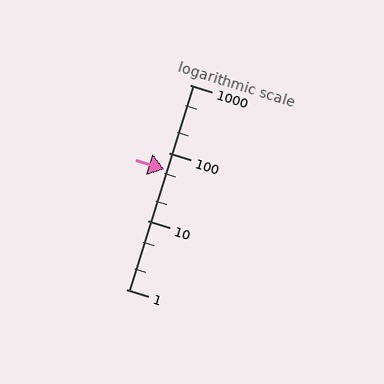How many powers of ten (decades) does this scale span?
The scale spans 3 decades, from 1 to 1000.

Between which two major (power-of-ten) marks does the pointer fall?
The pointer is between 10 and 100.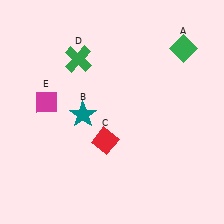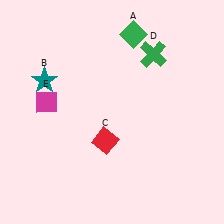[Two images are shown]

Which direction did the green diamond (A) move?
The green diamond (A) moved left.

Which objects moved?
The objects that moved are: the green diamond (A), the teal star (B), the green cross (D).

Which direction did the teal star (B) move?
The teal star (B) moved left.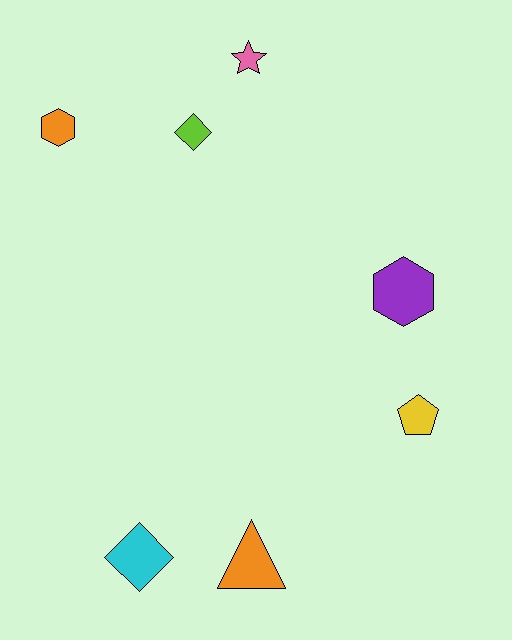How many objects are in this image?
There are 7 objects.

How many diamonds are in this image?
There are 2 diamonds.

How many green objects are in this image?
There are no green objects.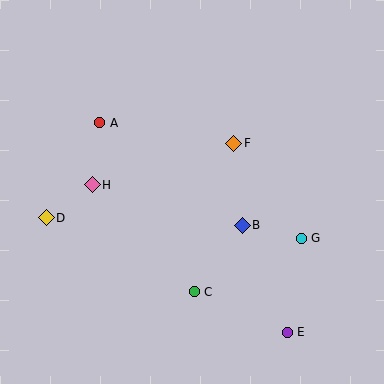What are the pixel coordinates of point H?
Point H is at (92, 185).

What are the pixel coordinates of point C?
Point C is at (194, 292).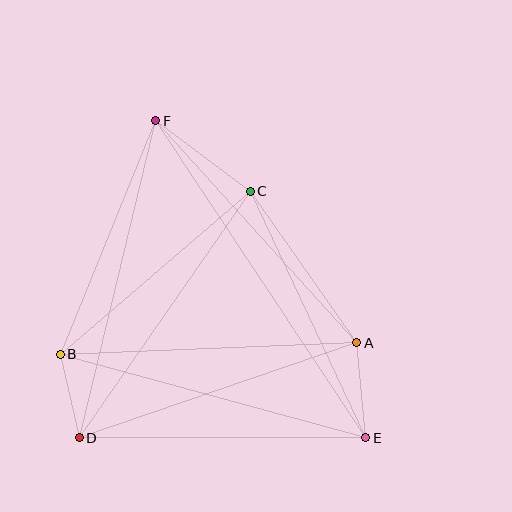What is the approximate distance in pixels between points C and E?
The distance between C and E is approximately 272 pixels.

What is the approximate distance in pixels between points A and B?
The distance between A and B is approximately 297 pixels.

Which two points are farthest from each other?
Points E and F are farthest from each other.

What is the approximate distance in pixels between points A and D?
The distance between A and D is approximately 294 pixels.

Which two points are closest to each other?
Points B and D are closest to each other.